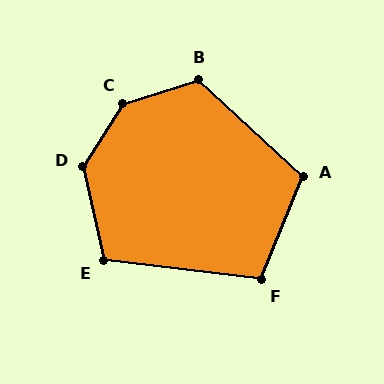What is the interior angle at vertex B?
Approximately 120 degrees (obtuse).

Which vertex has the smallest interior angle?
F, at approximately 105 degrees.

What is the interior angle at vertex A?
Approximately 111 degrees (obtuse).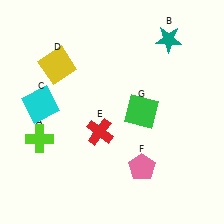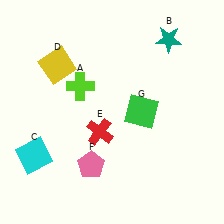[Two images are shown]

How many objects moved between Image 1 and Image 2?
3 objects moved between the two images.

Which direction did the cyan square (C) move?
The cyan square (C) moved down.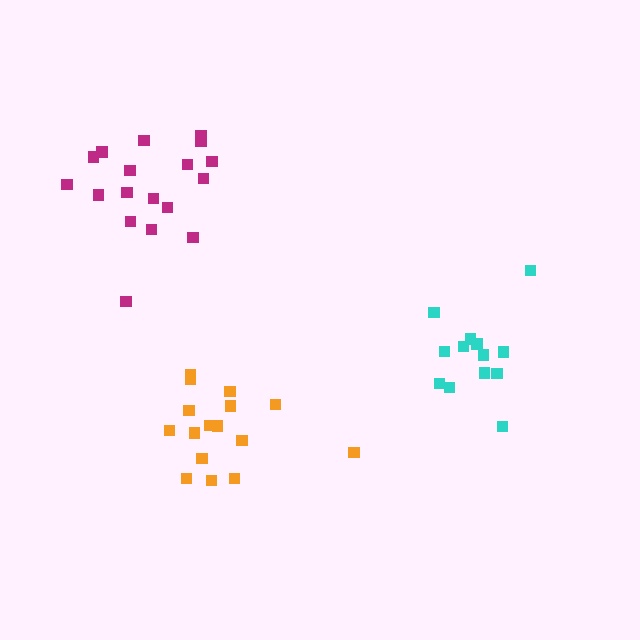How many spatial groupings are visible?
There are 3 spatial groupings.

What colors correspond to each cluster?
The clusters are colored: magenta, orange, cyan.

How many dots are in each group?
Group 1: 18 dots, Group 2: 16 dots, Group 3: 13 dots (47 total).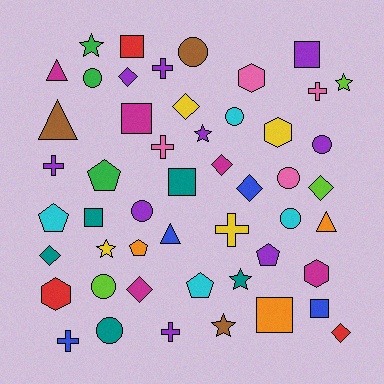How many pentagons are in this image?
There are 5 pentagons.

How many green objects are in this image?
There are 3 green objects.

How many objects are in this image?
There are 50 objects.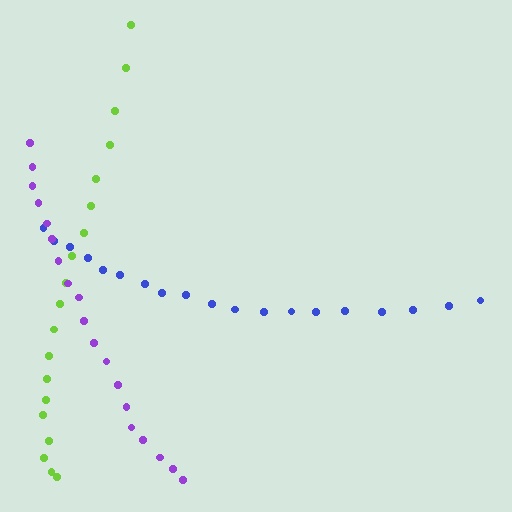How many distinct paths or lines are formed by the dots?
There are 3 distinct paths.